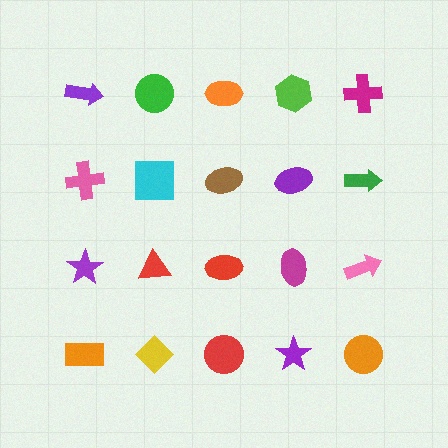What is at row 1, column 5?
A magenta cross.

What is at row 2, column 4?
A purple ellipse.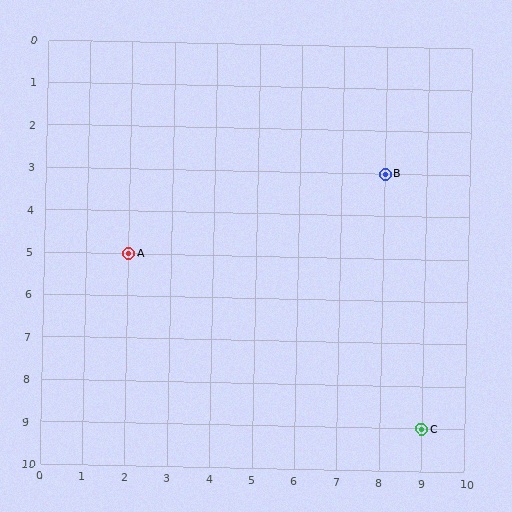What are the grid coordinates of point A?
Point A is at grid coordinates (2, 5).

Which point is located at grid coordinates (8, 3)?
Point B is at (8, 3).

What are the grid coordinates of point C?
Point C is at grid coordinates (9, 9).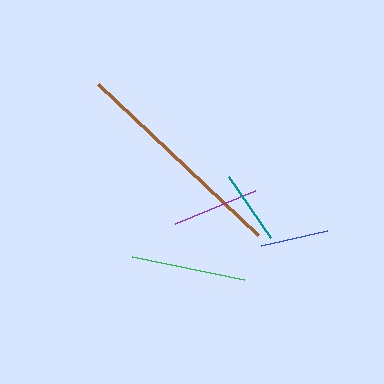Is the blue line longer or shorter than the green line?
The green line is longer than the blue line.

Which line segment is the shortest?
The blue line is the shortest at approximately 68 pixels.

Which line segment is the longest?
The brown line is the longest at approximately 220 pixels.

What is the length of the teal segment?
The teal segment is approximately 74 pixels long.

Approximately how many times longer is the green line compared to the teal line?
The green line is approximately 1.6 times the length of the teal line.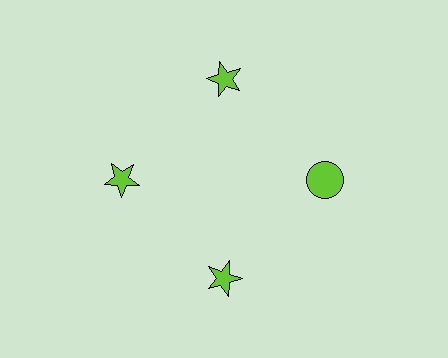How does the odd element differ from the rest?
It has a different shape: circle instead of star.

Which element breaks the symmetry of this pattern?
The lime circle at roughly the 3 o'clock position breaks the symmetry. All other shapes are lime stars.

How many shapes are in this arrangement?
There are 4 shapes arranged in a ring pattern.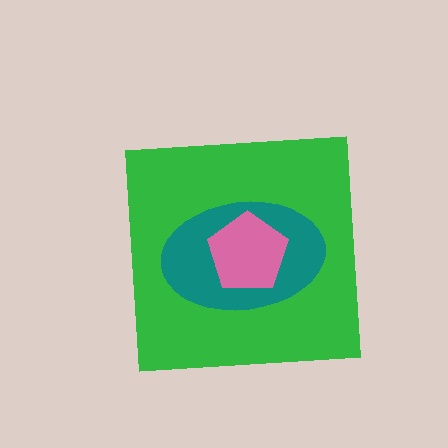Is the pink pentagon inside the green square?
Yes.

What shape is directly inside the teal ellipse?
The pink pentagon.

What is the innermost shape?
The pink pentagon.